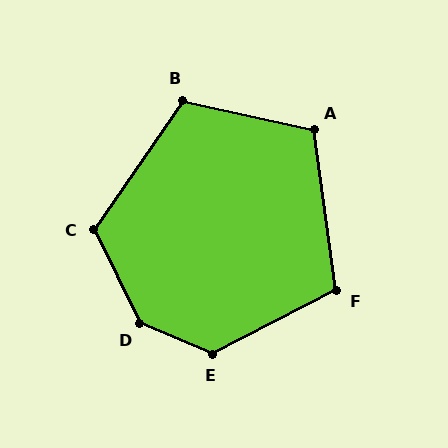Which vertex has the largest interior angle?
D, at approximately 139 degrees.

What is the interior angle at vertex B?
Approximately 112 degrees (obtuse).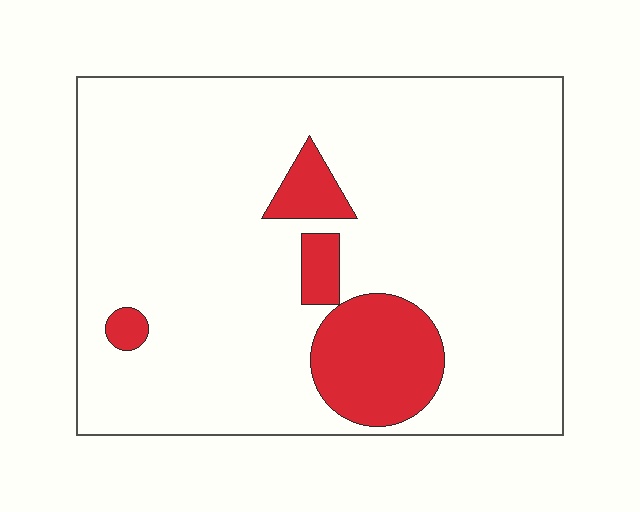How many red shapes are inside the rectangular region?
4.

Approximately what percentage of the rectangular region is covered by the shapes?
Approximately 15%.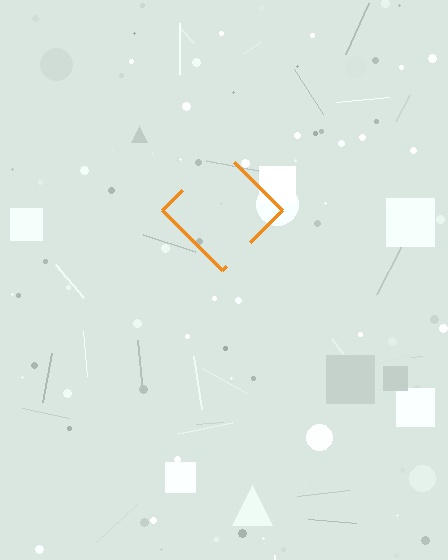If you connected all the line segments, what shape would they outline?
They would outline a diamond.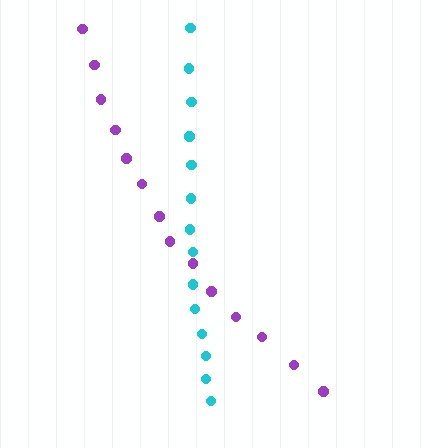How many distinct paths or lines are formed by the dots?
There are 2 distinct paths.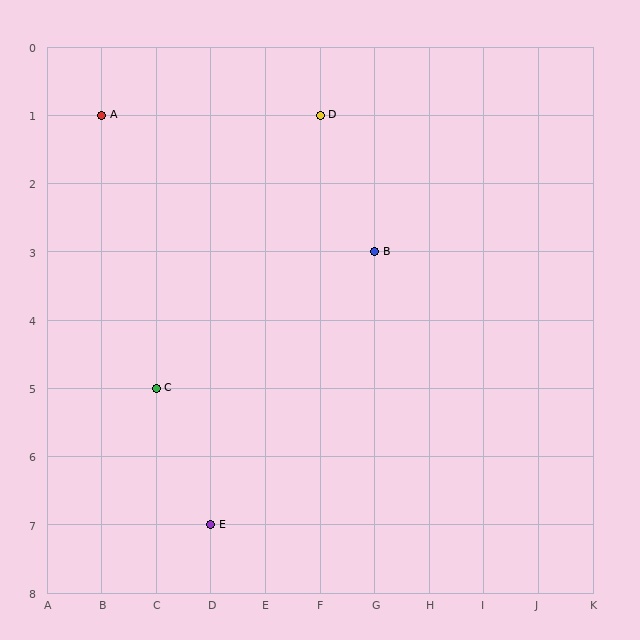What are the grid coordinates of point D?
Point D is at grid coordinates (F, 1).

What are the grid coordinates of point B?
Point B is at grid coordinates (G, 3).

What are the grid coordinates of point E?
Point E is at grid coordinates (D, 7).